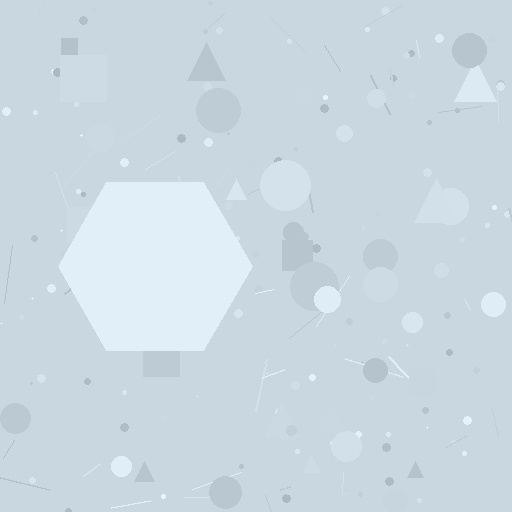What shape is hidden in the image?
A hexagon is hidden in the image.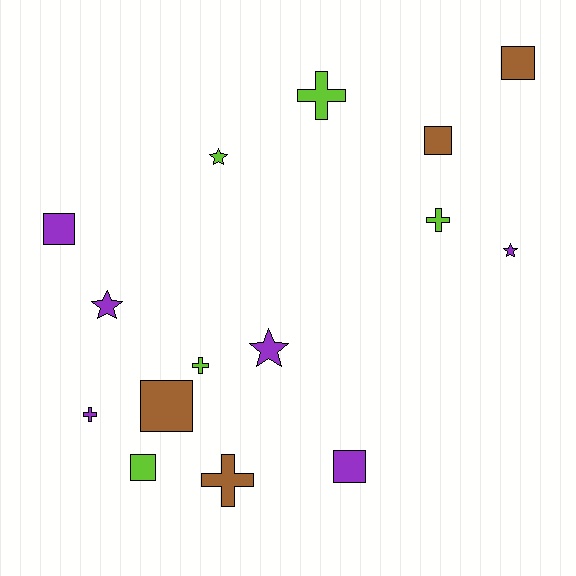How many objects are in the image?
There are 15 objects.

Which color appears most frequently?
Purple, with 6 objects.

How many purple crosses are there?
There is 1 purple cross.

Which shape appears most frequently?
Square, with 6 objects.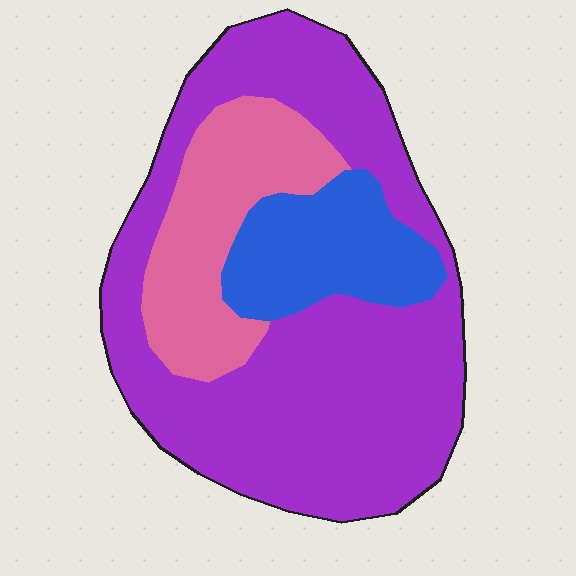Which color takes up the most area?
Purple, at roughly 65%.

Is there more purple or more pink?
Purple.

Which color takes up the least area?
Blue, at roughly 15%.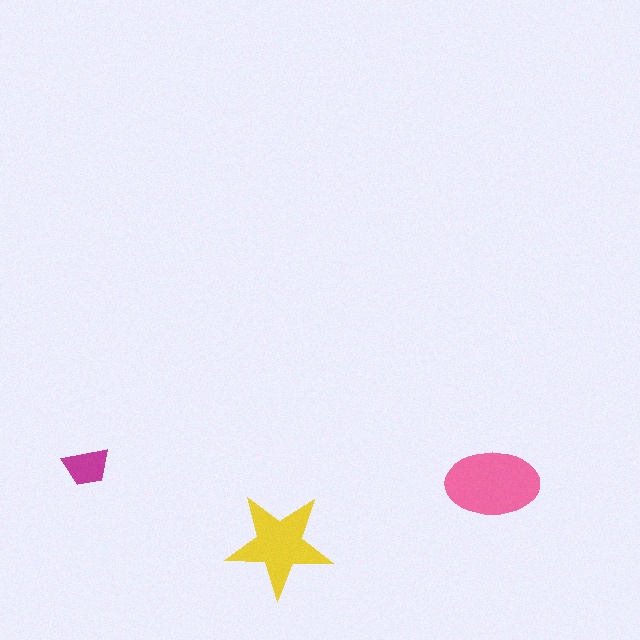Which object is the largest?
The pink ellipse.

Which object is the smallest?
The magenta trapezoid.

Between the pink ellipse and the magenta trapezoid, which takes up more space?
The pink ellipse.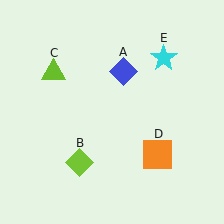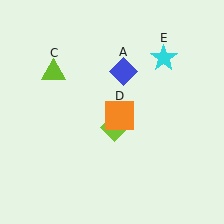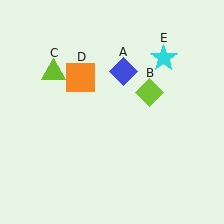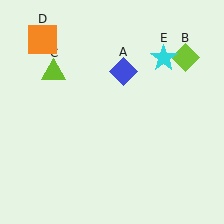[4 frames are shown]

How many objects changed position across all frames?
2 objects changed position: lime diamond (object B), orange square (object D).